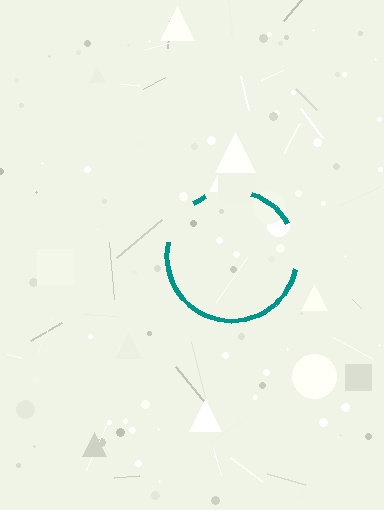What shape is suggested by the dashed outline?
The dashed outline suggests a circle.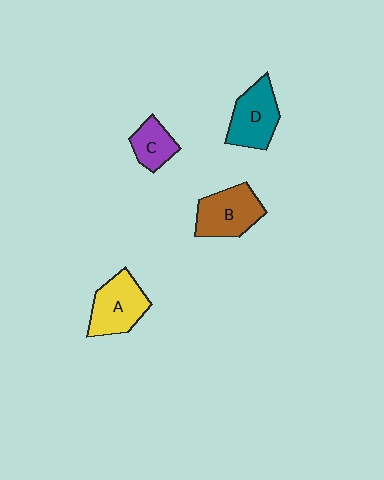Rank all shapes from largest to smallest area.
From largest to smallest: B (brown), A (yellow), D (teal), C (purple).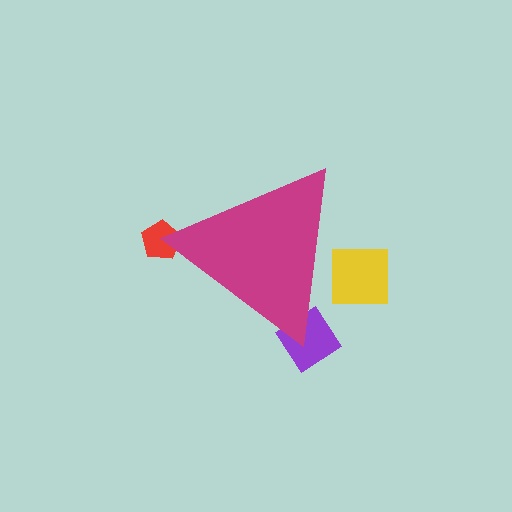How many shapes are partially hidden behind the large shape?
3 shapes are partially hidden.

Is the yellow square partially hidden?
Yes, the yellow square is partially hidden behind the magenta triangle.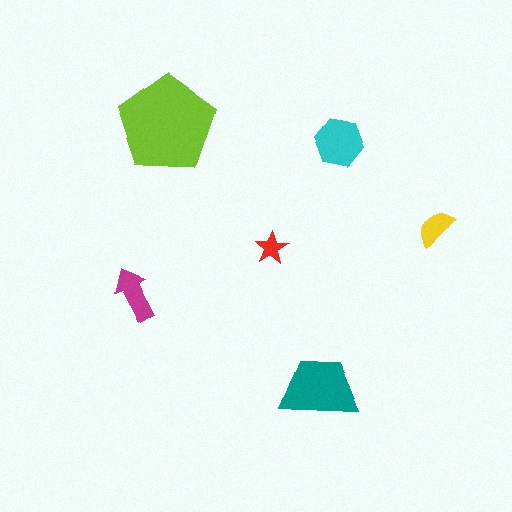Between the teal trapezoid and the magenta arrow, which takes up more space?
The teal trapezoid.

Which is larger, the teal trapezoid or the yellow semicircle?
The teal trapezoid.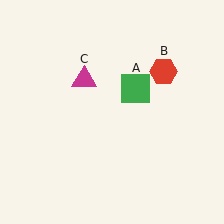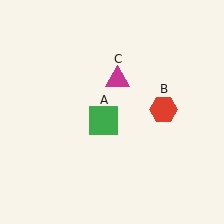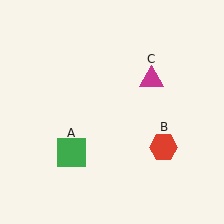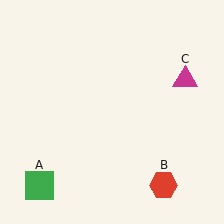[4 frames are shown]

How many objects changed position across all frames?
3 objects changed position: green square (object A), red hexagon (object B), magenta triangle (object C).